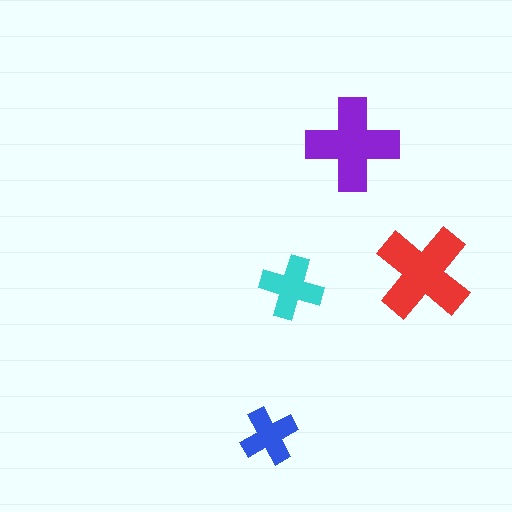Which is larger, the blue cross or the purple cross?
The purple one.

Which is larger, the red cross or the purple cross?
The red one.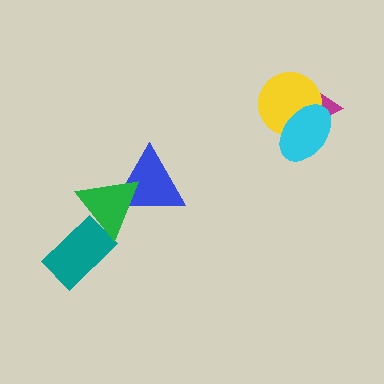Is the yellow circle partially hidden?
Yes, it is partially covered by another shape.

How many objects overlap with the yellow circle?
2 objects overlap with the yellow circle.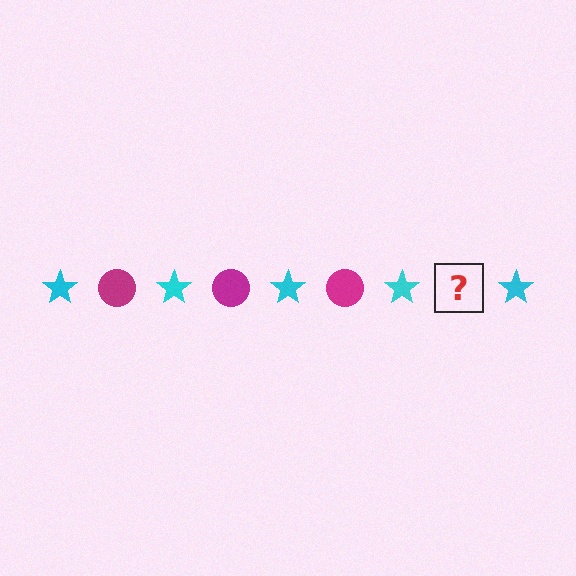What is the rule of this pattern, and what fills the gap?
The rule is that the pattern alternates between cyan star and magenta circle. The gap should be filled with a magenta circle.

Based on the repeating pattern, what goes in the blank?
The blank should be a magenta circle.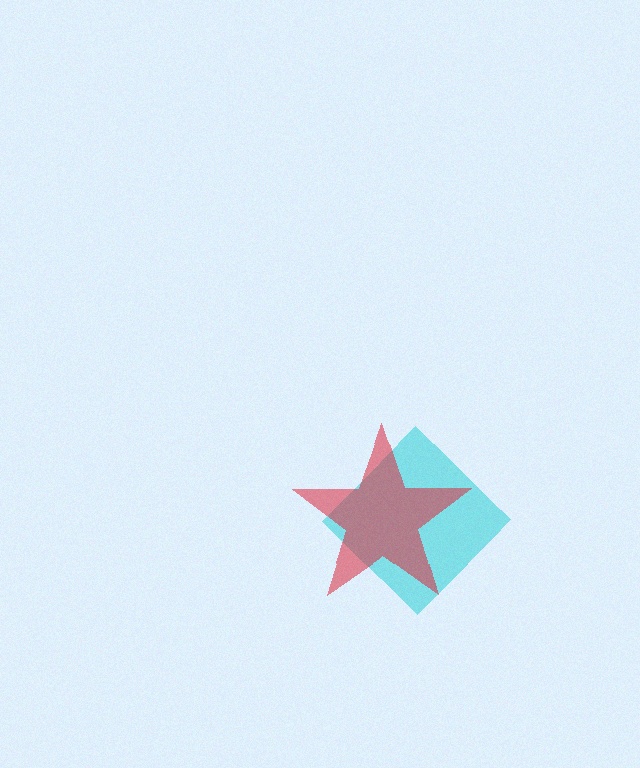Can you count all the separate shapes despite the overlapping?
Yes, there are 2 separate shapes.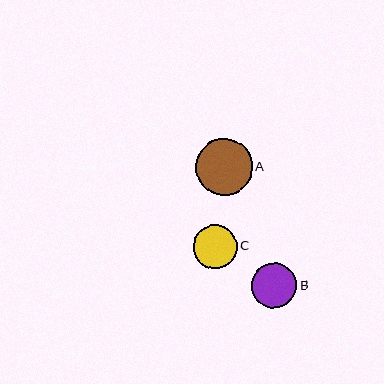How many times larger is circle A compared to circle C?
Circle A is approximately 1.3 times the size of circle C.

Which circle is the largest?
Circle A is the largest with a size of approximately 56 pixels.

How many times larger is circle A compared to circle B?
Circle A is approximately 1.2 times the size of circle B.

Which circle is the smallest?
Circle C is the smallest with a size of approximately 44 pixels.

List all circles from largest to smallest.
From largest to smallest: A, B, C.